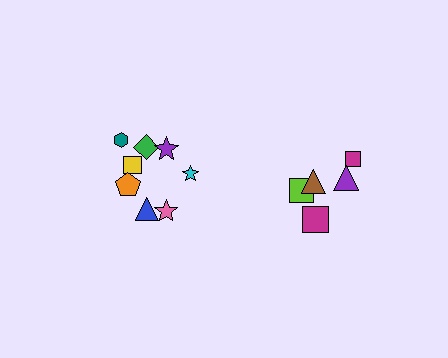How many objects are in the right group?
There are 5 objects.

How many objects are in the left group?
There are 8 objects.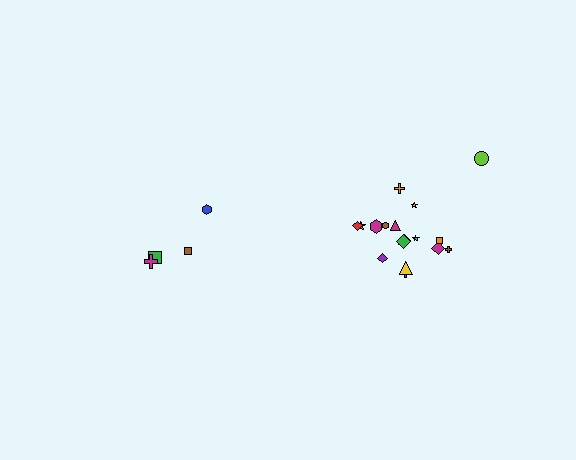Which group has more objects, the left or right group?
The right group.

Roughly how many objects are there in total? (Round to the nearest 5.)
Roughly 20 objects in total.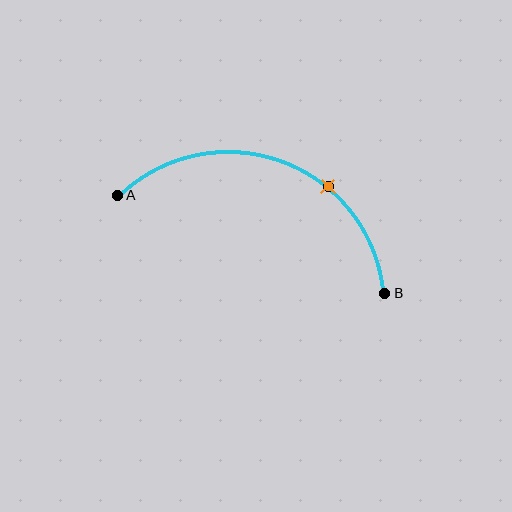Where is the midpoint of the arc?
The arc midpoint is the point on the curve farthest from the straight line joining A and B. It sits above that line.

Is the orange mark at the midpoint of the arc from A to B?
No. The orange mark lies on the arc but is closer to endpoint B. The arc midpoint would be at the point on the curve equidistant along the arc from both A and B.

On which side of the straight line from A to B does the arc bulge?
The arc bulges above the straight line connecting A and B.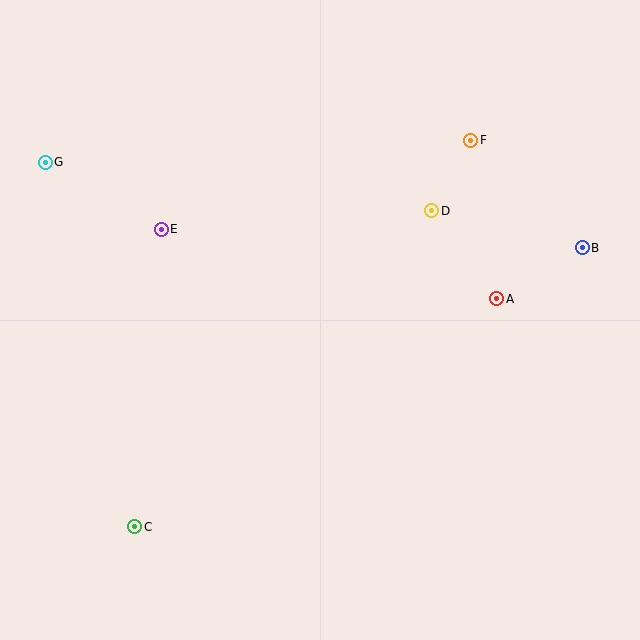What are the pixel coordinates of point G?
Point G is at (45, 162).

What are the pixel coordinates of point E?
Point E is at (161, 229).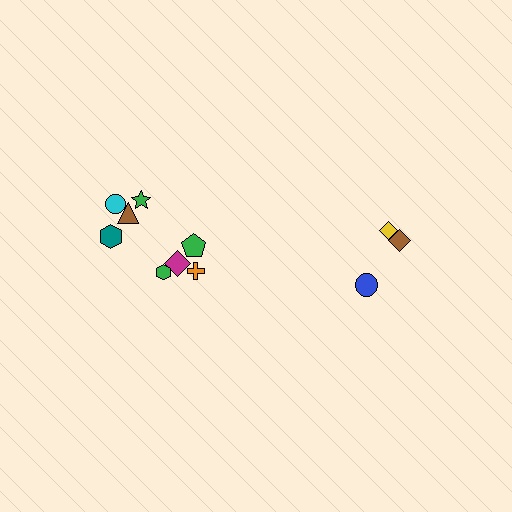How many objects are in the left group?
There are 8 objects.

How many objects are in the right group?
There are 3 objects.